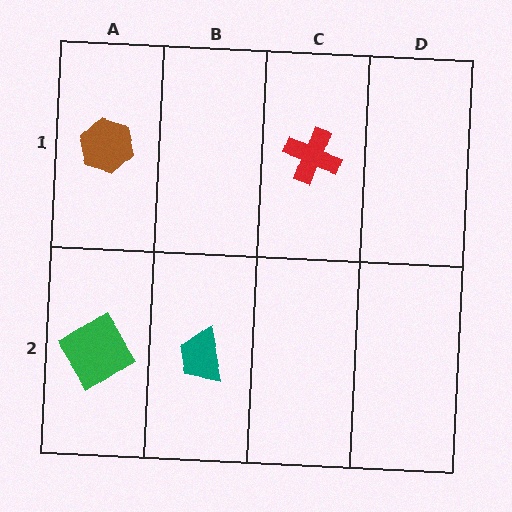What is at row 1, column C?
A red cross.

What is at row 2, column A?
A green diamond.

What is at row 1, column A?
A brown hexagon.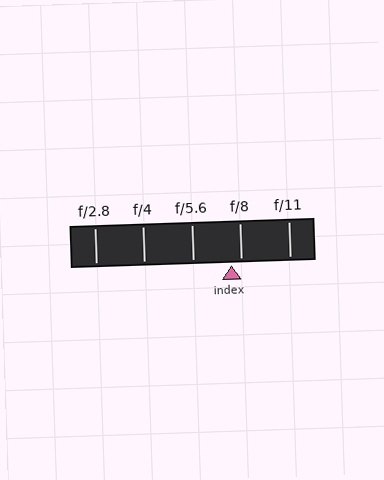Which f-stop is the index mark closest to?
The index mark is closest to f/8.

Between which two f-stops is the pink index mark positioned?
The index mark is between f/5.6 and f/8.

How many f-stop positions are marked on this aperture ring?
There are 5 f-stop positions marked.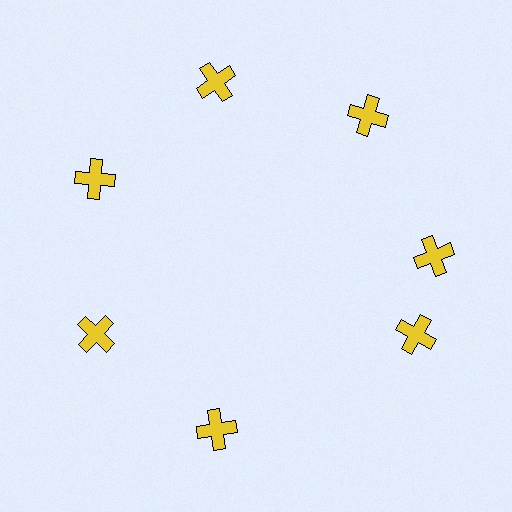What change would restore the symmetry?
The symmetry would be restored by rotating it back into even spacing with its neighbors so that all 7 crosses sit at equal angles and equal distance from the center.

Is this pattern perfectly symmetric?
No. The 7 yellow crosses are arranged in a ring, but one element near the 5 o'clock position is rotated out of alignment along the ring, breaking the 7-fold rotational symmetry.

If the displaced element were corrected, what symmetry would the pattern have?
It would have 7-fold rotational symmetry — the pattern would map onto itself every 51 degrees.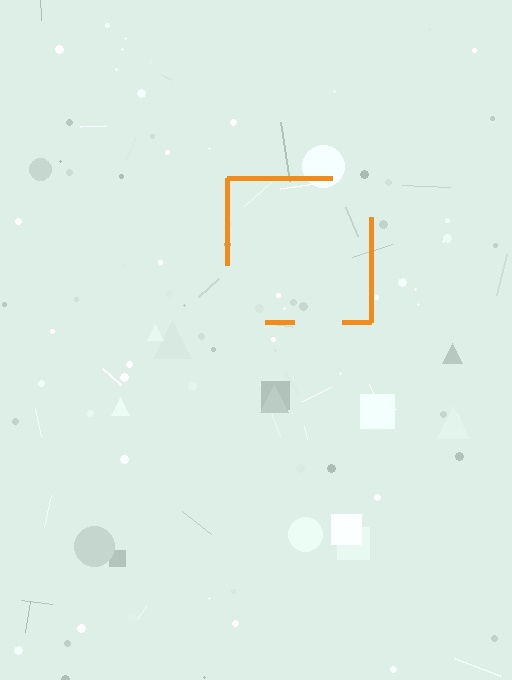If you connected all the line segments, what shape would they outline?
They would outline a square.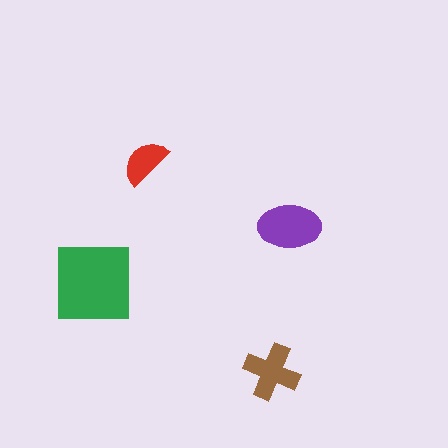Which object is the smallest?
The red semicircle.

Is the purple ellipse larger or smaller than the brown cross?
Larger.